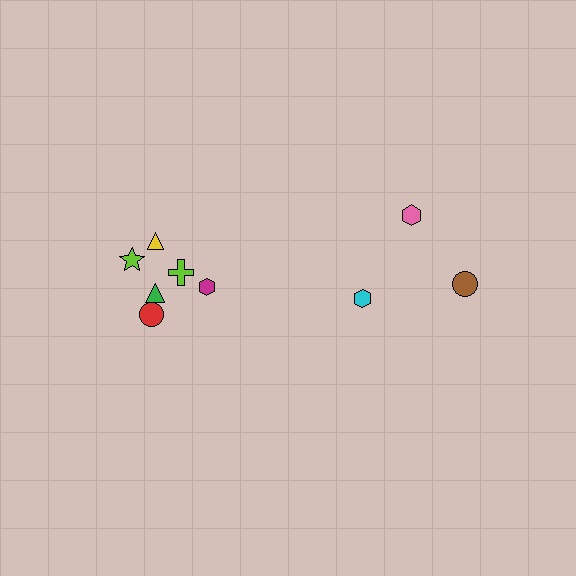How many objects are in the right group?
There are 3 objects.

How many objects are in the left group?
There are 6 objects.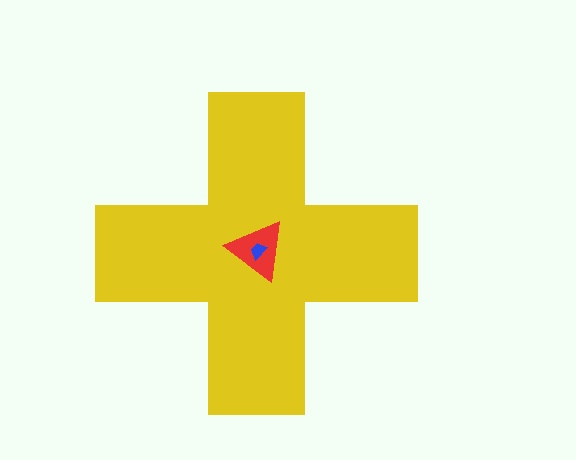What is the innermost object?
The blue trapezoid.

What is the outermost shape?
The yellow cross.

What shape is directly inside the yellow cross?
The red triangle.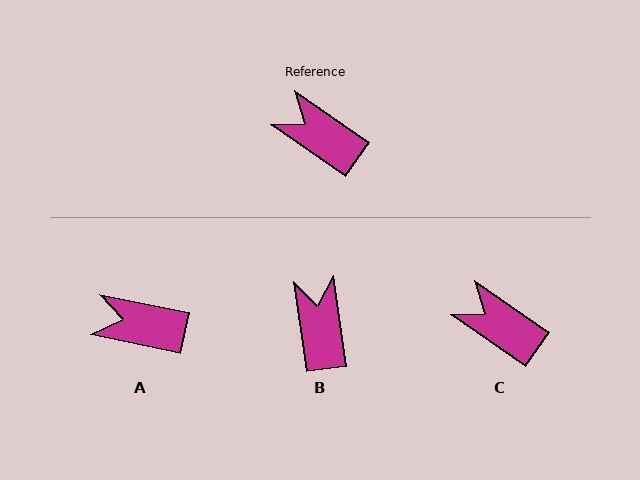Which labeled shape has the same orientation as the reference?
C.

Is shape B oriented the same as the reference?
No, it is off by about 47 degrees.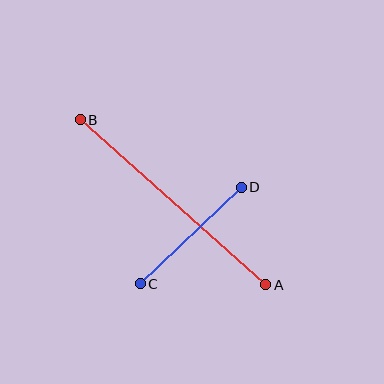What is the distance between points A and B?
The distance is approximately 248 pixels.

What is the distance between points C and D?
The distance is approximately 140 pixels.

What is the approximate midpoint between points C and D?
The midpoint is at approximately (191, 235) pixels.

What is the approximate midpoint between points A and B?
The midpoint is at approximately (173, 202) pixels.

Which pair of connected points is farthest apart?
Points A and B are farthest apart.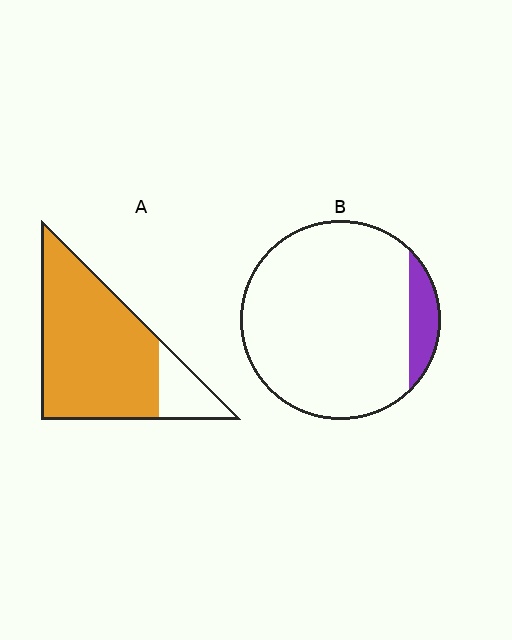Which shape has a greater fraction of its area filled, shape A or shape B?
Shape A.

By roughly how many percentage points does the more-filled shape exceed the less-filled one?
By roughly 75 percentage points (A over B).